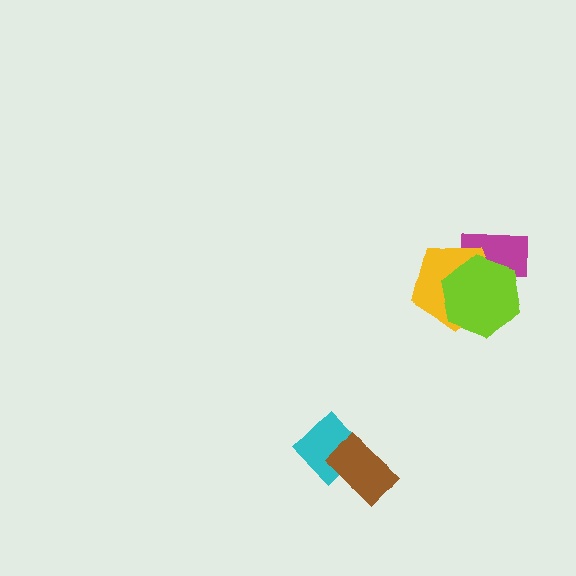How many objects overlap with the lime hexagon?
2 objects overlap with the lime hexagon.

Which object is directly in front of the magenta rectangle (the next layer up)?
The yellow pentagon is directly in front of the magenta rectangle.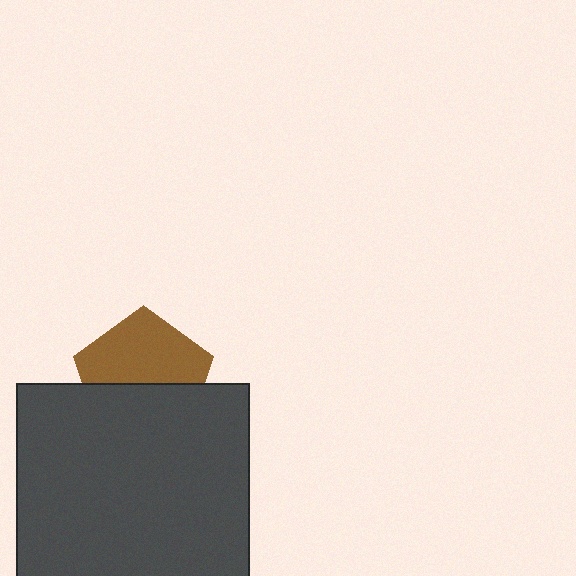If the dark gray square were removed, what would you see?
You would see the complete brown pentagon.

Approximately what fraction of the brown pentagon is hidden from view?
Roughly 45% of the brown pentagon is hidden behind the dark gray square.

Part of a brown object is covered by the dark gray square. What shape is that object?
It is a pentagon.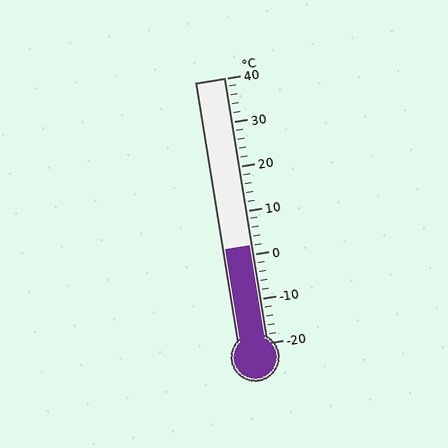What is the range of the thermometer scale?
The thermometer scale ranges from -20°C to 40°C.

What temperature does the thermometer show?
The thermometer shows approximately 2°C.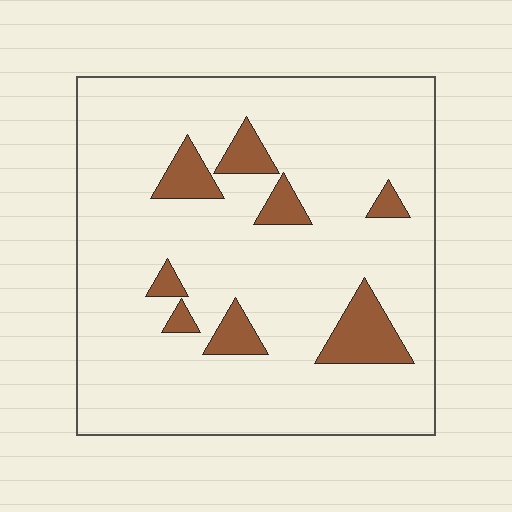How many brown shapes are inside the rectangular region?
8.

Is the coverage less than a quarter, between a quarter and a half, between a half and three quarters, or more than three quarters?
Less than a quarter.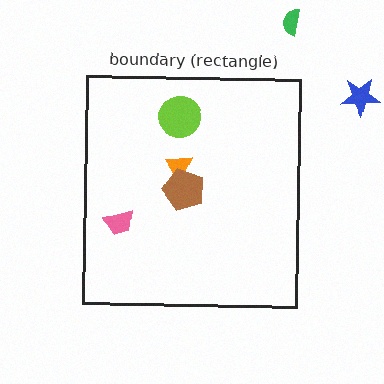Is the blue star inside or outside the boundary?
Outside.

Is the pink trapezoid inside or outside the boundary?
Inside.